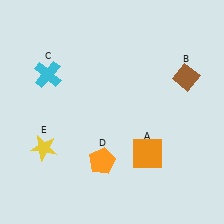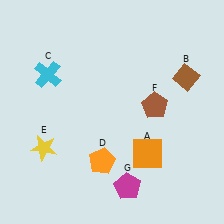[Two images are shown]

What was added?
A brown pentagon (F), a magenta pentagon (G) were added in Image 2.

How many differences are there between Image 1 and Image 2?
There are 2 differences between the two images.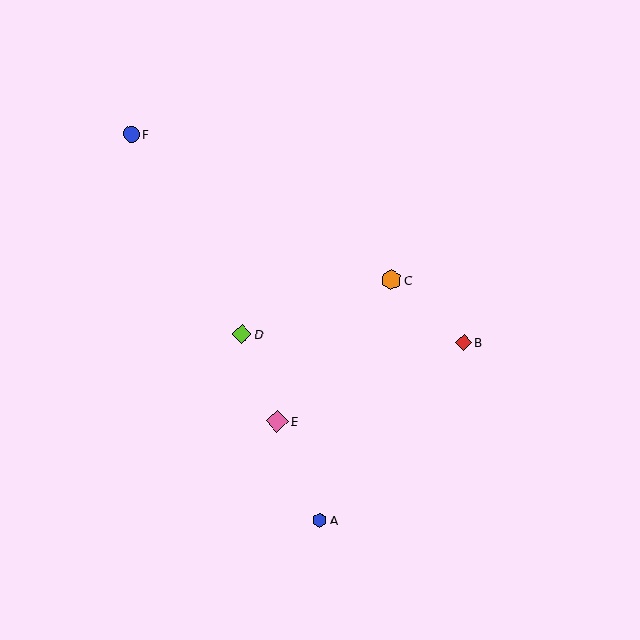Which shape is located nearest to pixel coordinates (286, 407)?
The pink diamond (labeled E) at (277, 421) is nearest to that location.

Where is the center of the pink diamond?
The center of the pink diamond is at (277, 421).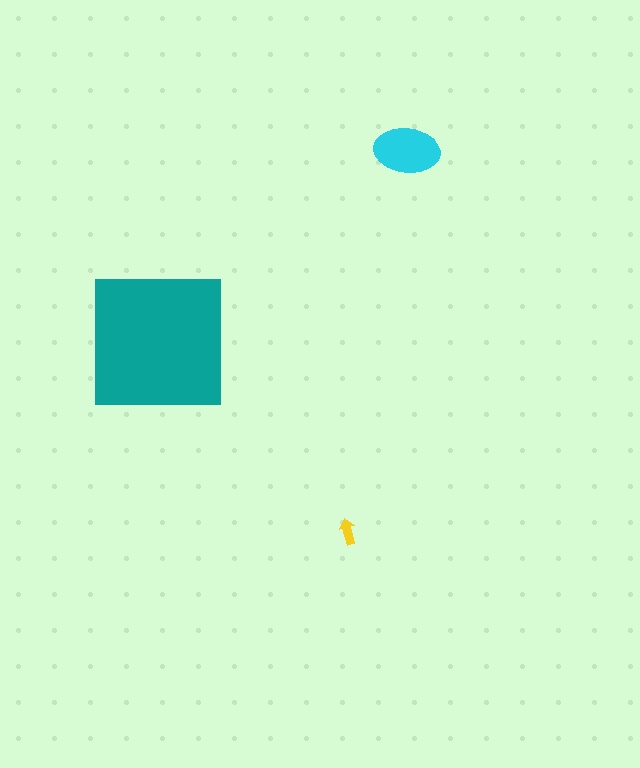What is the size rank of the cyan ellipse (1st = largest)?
2nd.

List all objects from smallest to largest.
The yellow arrow, the cyan ellipse, the teal square.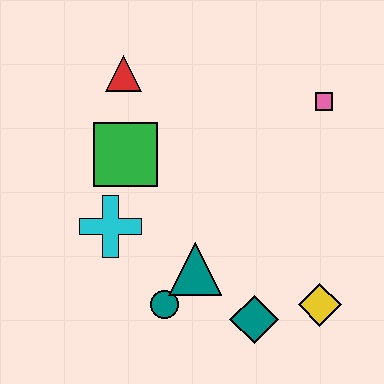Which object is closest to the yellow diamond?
The teal diamond is closest to the yellow diamond.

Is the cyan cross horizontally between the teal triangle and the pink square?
No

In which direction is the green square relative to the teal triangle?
The green square is above the teal triangle.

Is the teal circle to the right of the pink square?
No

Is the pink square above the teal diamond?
Yes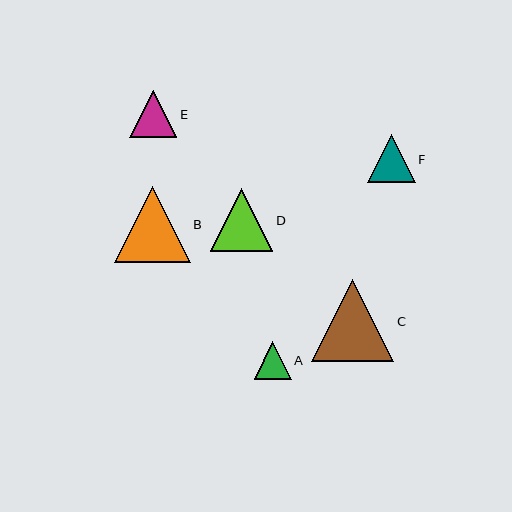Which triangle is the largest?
Triangle C is the largest with a size of approximately 83 pixels.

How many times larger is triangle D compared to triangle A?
Triangle D is approximately 1.7 times the size of triangle A.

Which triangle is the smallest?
Triangle A is the smallest with a size of approximately 37 pixels.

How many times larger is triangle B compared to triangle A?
Triangle B is approximately 2.1 times the size of triangle A.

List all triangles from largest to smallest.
From largest to smallest: C, B, D, F, E, A.